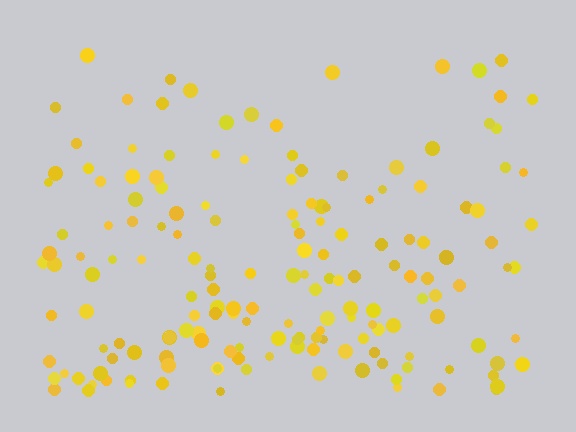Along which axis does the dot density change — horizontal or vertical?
Vertical.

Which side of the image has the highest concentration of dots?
The bottom.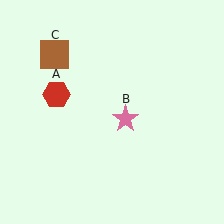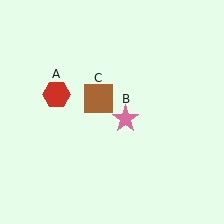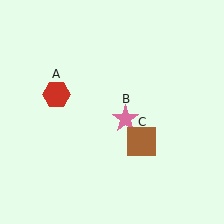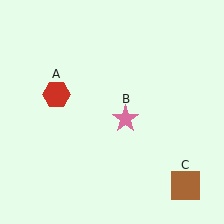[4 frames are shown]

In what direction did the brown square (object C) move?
The brown square (object C) moved down and to the right.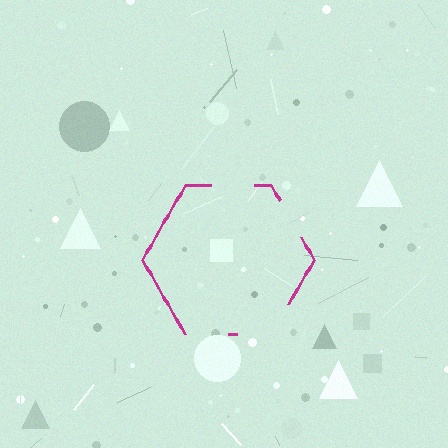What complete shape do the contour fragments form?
The contour fragments form a hexagon.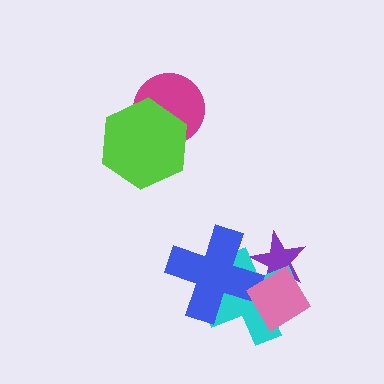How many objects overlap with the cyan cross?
3 objects overlap with the cyan cross.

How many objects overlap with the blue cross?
3 objects overlap with the blue cross.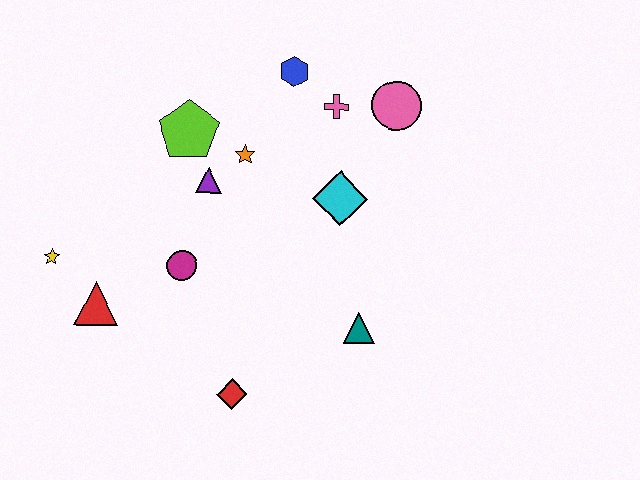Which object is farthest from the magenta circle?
The pink circle is farthest from the magenta circle.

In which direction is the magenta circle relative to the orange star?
The magenta circle is below the orange star.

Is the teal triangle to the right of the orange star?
Yes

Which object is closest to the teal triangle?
The cyan diamond is closest to the teal triangle.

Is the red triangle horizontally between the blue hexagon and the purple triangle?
No